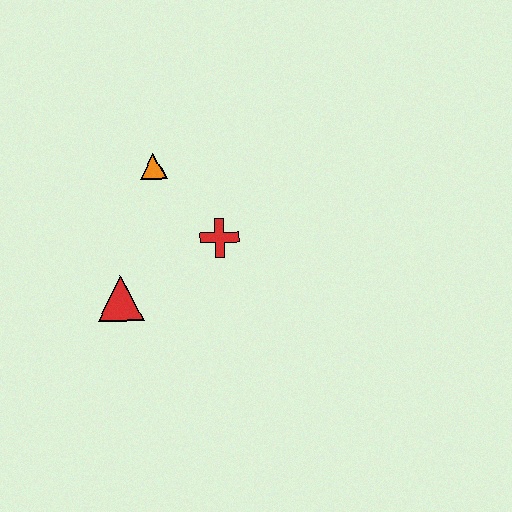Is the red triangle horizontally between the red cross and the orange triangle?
No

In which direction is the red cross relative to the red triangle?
The red cross is to the right of the red triangle.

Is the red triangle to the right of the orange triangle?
No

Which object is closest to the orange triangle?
The red cross is closest to the orange triangle.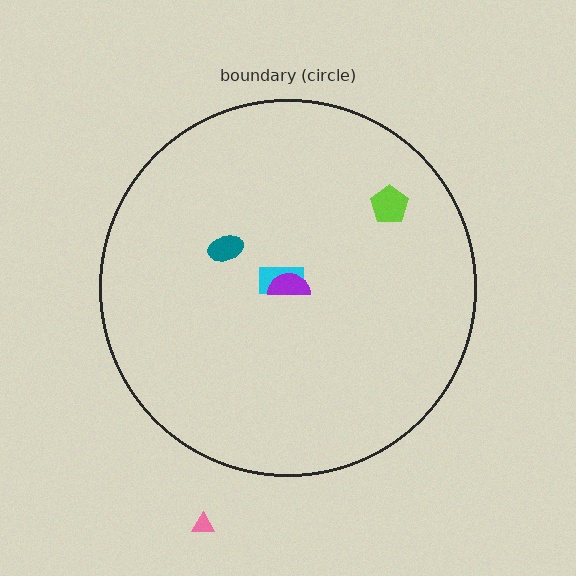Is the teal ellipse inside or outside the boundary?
Inside.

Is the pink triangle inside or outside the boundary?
Outside.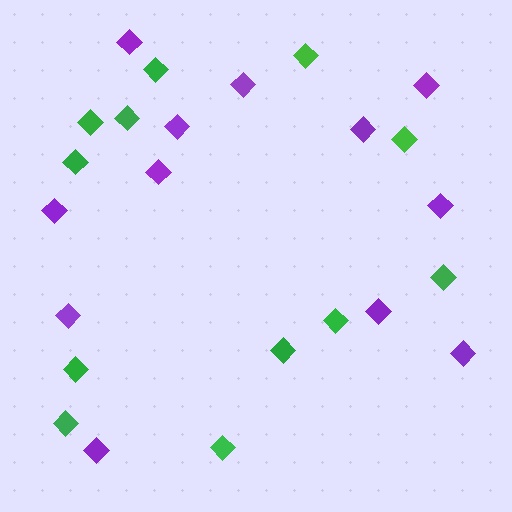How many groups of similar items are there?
There are 2 groups: one group of green diamonds (12) and one group of purple diamonds (12).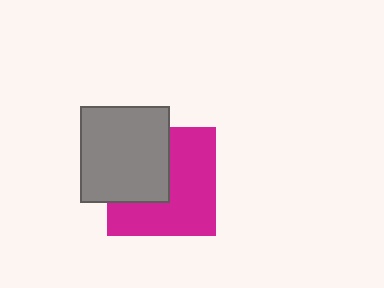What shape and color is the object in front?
The object in front is a gray rectangle.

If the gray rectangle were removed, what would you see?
You would see the complete magenta square.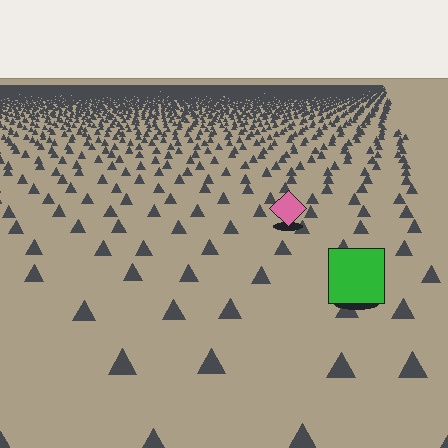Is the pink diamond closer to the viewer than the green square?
No. The green square is closer — you can tell from the texture gradient: the ground texture is coarser near it.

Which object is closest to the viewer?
The green square is closest. The texture marks near it are larger and more spread out.